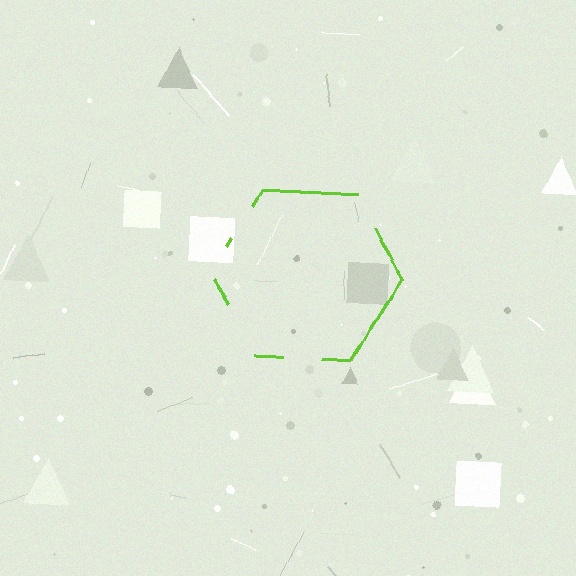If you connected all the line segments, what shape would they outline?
They would outline a hexagon.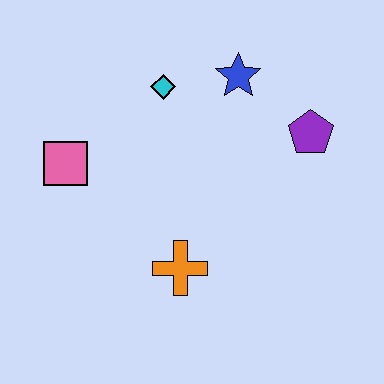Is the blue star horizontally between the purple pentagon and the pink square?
Yes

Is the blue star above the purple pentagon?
Yes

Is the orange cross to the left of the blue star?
Yes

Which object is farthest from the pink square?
The purple pentagon is farthest from the pink square.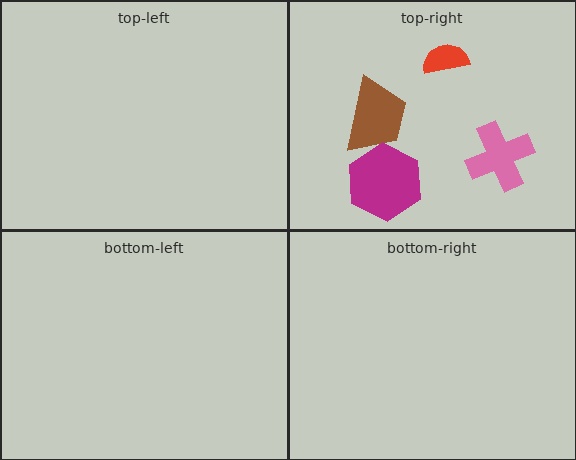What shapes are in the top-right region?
The pink cross, the brown trapezoid, the magenta hexagon, the red semicircle.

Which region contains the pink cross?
The top-right region.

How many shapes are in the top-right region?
4.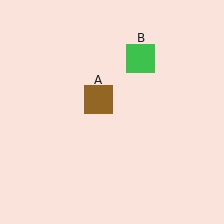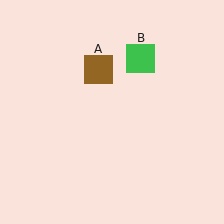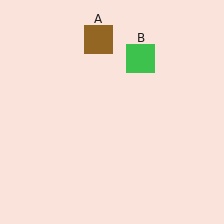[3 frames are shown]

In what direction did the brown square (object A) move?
The brown square (object A) moved up.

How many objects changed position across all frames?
1 object changed position: brown square (object A).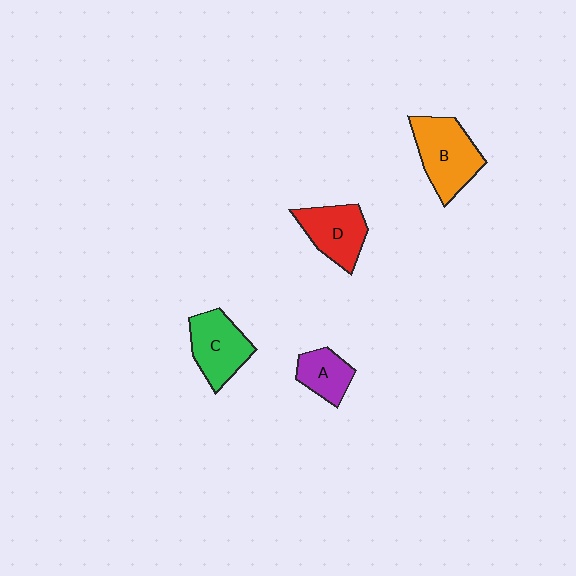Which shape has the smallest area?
Shape A (purple).